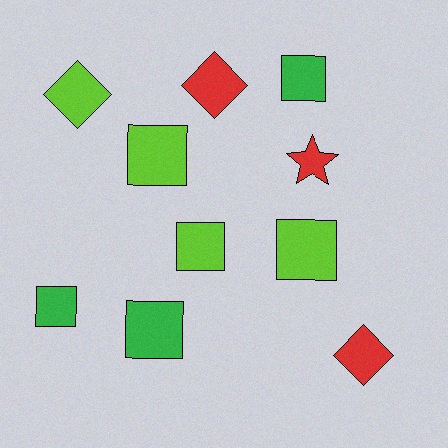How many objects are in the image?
There are 10 objects.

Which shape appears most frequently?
Square, with 6 objects.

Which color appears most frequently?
Lime, with 4 objects.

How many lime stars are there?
There are no lime stars.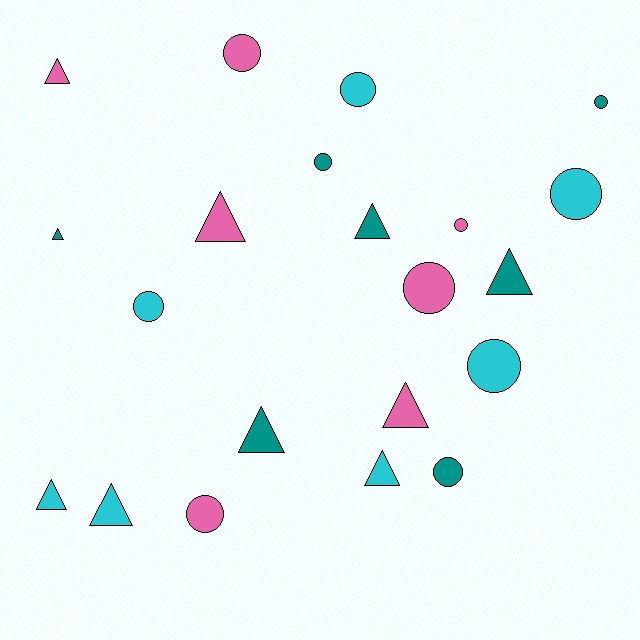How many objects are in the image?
There are 21 objects.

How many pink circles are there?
There are 4 pink circles.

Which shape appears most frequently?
Circle, with 11 objects.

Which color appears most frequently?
Cyan, with 7 objects.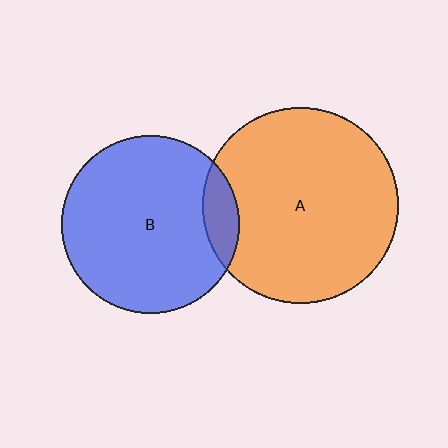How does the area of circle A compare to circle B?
Approximately 1.2 times.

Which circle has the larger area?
Circle A (orange).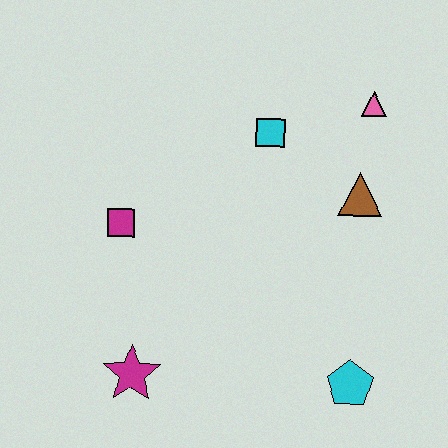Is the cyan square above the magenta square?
Yes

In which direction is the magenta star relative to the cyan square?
The magenta star is below the cyan square.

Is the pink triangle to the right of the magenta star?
Yes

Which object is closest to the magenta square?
The magenta star is closest to the magenta square.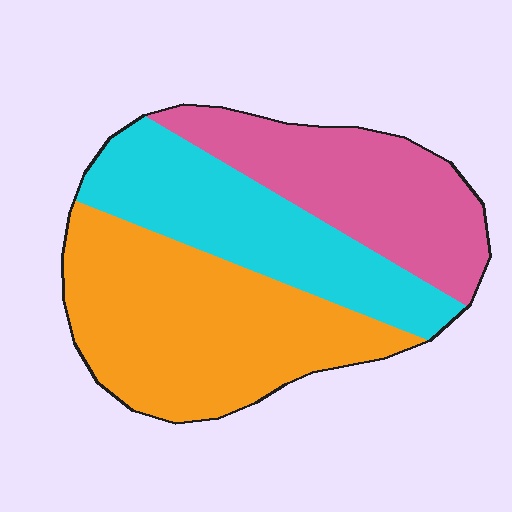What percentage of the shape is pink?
Pink takes up between a quarter and a half of the shape.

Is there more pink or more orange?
Orange.